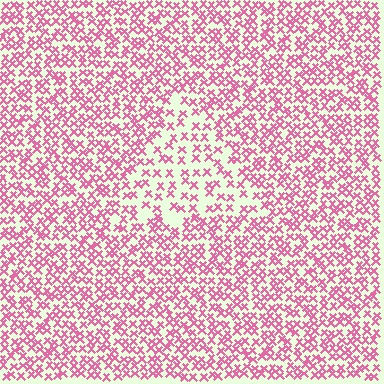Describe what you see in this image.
The image contains small pink elements arranged at two different densities. A triangle-shaped region is visible where the elements are less densely packed than the surrounding area.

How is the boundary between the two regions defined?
The boundary is defined by a change in element density (approximately 1.9x ratio). All elements are the same color, size, and shape.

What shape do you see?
I see a triangle.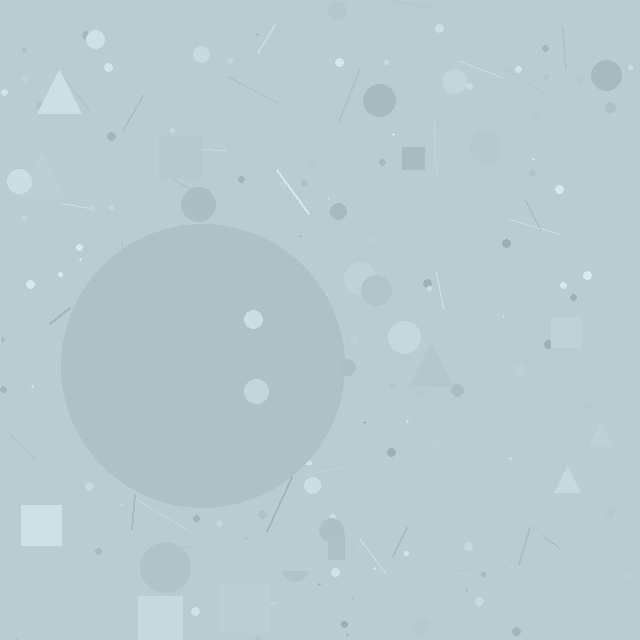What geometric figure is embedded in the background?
A circle is embedded in the background.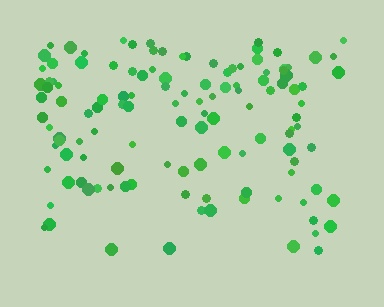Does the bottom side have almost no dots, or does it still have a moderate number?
Still a moderate number, just noticeably fewer than the top.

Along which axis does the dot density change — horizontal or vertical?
Vertical.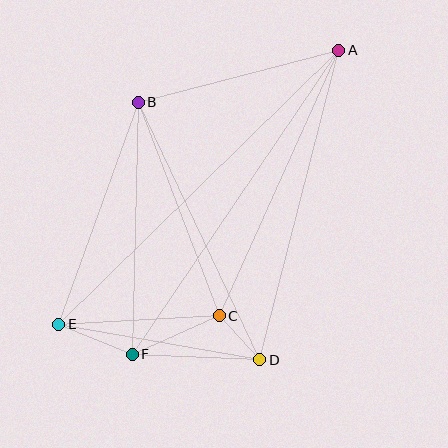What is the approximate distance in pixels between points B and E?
The distance between B and E is approximately 236 pixels.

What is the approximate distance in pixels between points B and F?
The distance between B and F is approximately 252 pixels.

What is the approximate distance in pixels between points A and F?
The distance between A and F is approximately 367 pixels.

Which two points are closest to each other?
Points C and D are closest to each other.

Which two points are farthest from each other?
Points A and E are farthest from each other.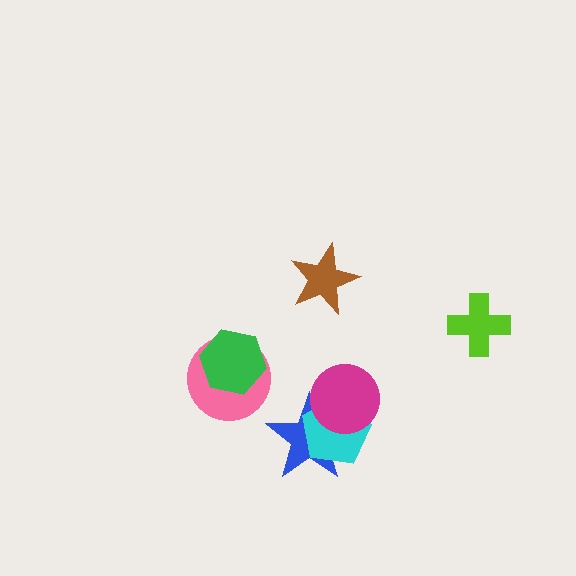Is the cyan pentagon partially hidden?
Yes, it is partially covered by another shape.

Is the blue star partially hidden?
Yes, it is partially covered by another shape.